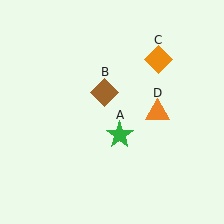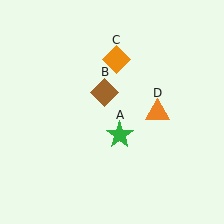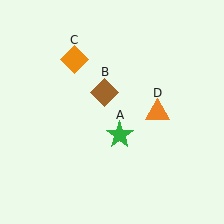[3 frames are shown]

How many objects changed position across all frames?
1 object changed position: orange diamond (object C).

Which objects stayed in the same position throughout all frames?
Green star (object A) and brown diamond (object B) and orange triangle (object D) remained stationary.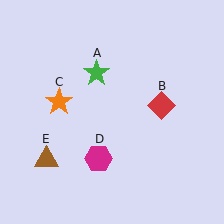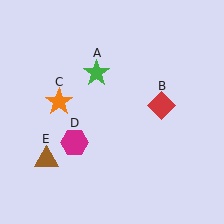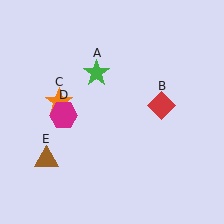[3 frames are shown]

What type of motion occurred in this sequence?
The magenta hexagon (object D) rotated clockwise around the center of the scene.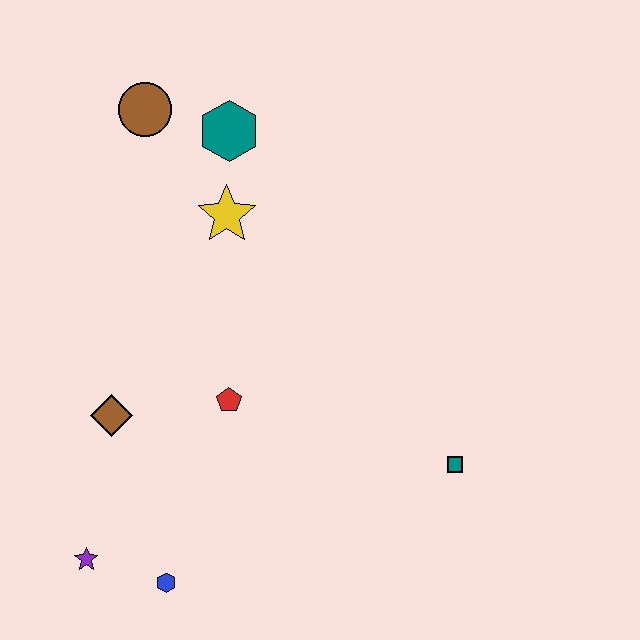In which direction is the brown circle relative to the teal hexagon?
The brown circle is to the left of the teal hexagon.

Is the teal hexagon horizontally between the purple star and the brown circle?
No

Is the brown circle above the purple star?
Yes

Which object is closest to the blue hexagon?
The purple star is closest to the blue hexagon.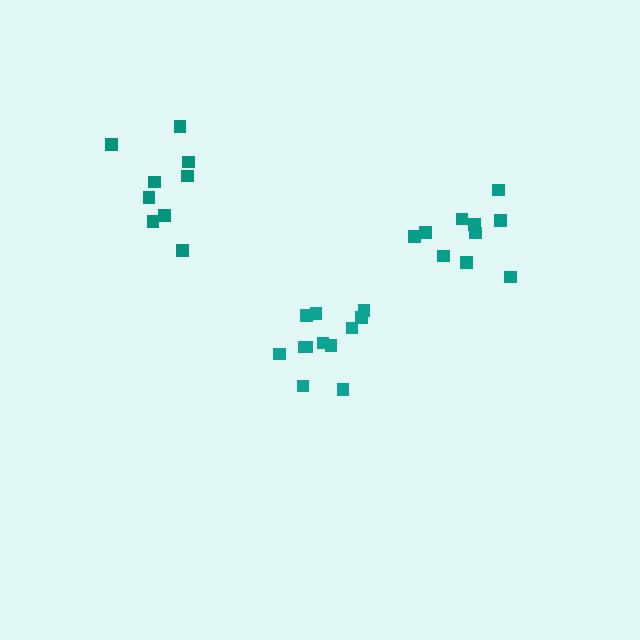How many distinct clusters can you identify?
There are 3 distinct clusters.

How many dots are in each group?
Group 1: 12 dots, Group 2: 10 dots, Group 3: 9 dots (31 total).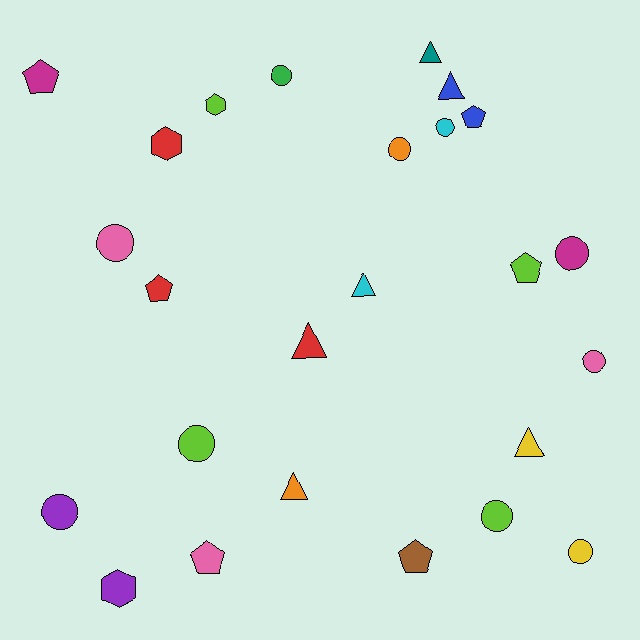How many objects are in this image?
There are 25 objects.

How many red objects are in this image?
There are 3 red objects.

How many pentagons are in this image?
There are 6 pentagons.